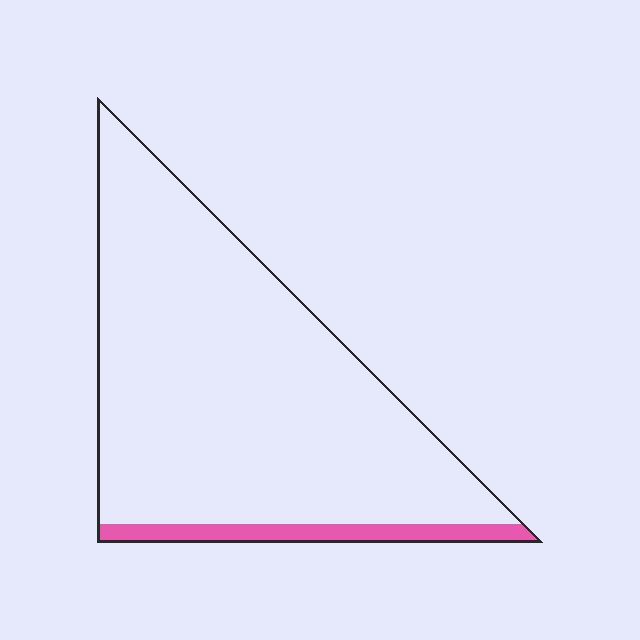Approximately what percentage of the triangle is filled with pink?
Approximately 10%.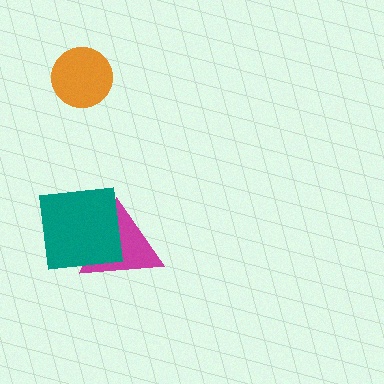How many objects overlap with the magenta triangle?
1 object overlaps with the magenta triangle.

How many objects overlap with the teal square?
1 object overlaps with the teal square.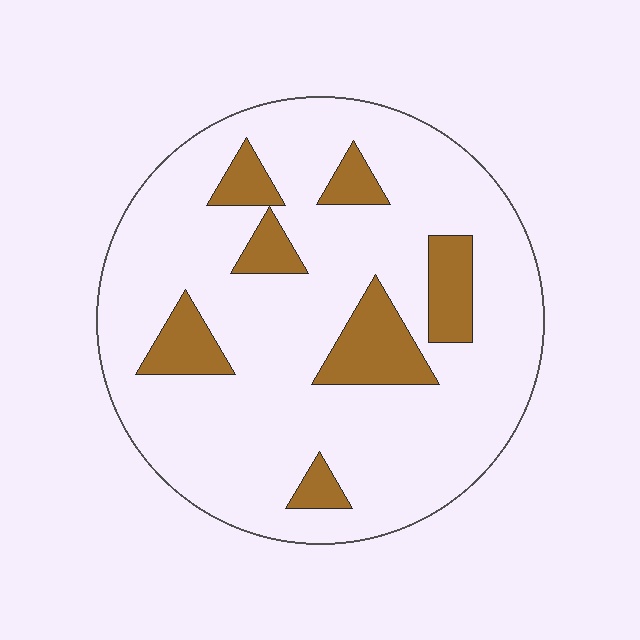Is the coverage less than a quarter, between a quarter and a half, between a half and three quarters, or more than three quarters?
Less than a quarter.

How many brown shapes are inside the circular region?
7.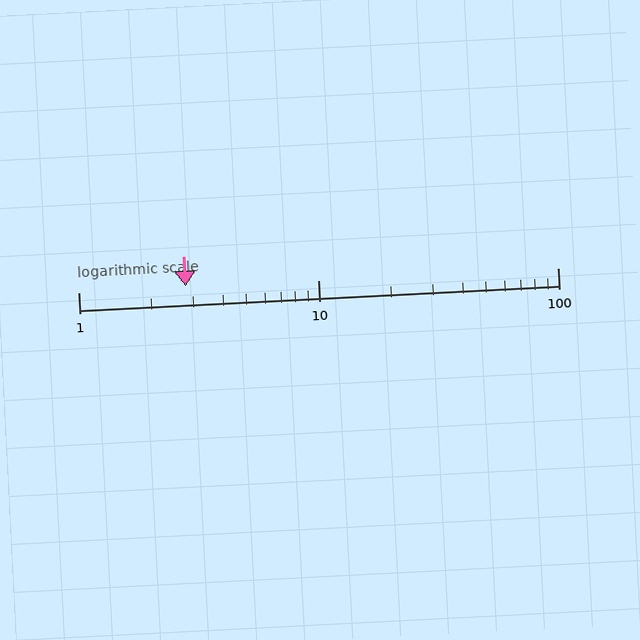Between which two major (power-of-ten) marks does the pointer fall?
The pointer is between 1 and 10.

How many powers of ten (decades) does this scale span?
The scale spans 2 decades, from 1 to 100.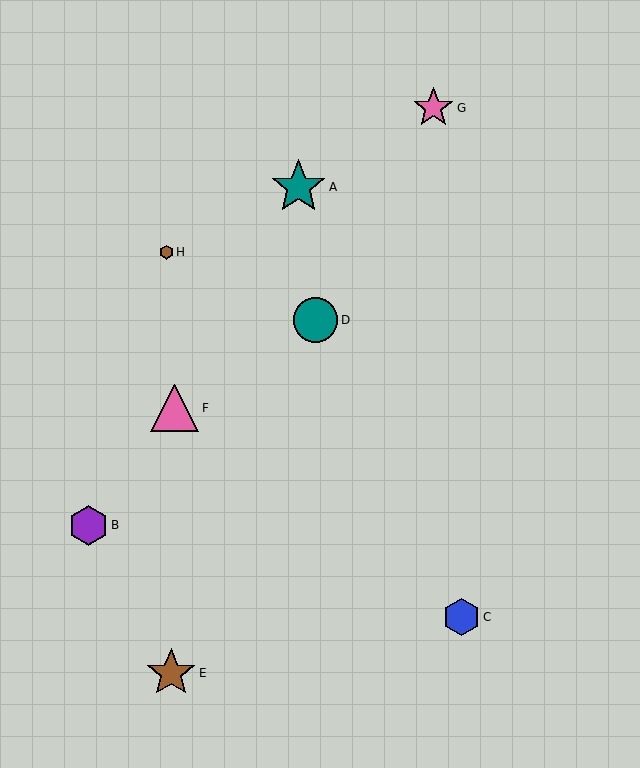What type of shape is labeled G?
Shape G is a pink star.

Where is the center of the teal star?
The center of the teal star is at (299, 187).